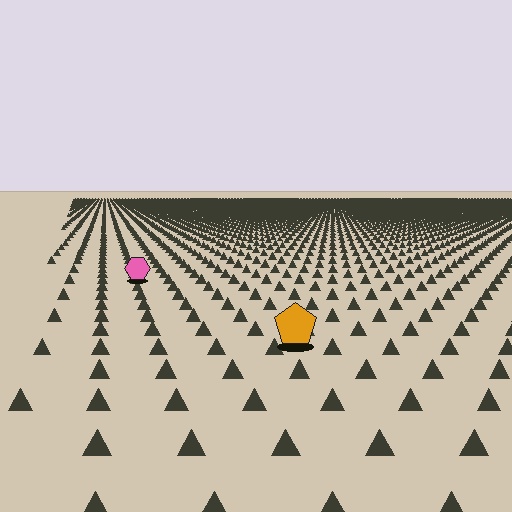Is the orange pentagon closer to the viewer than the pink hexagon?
Yes. The orange pentagon is closer — you can tell from the texture gradient: the ground texture is coarser near it.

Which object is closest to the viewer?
The orange pentagon is closest. The texture marks near it are larger and more spread out.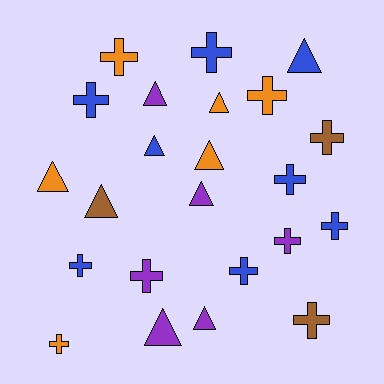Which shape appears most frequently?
Cross, with 13 objects.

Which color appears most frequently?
Blue, with 8 objects.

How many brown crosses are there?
There are 2 brown crosses.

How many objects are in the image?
There are 23 objects.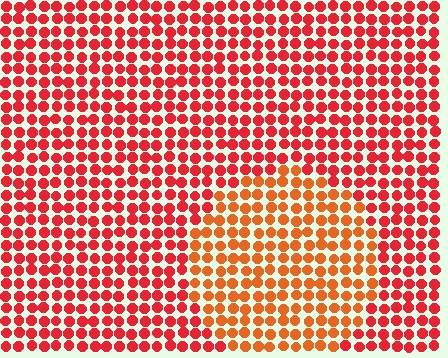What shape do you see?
I see a circle.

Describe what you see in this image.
The image is filled with small red elements in a uniform arrangement. A circle-shaped region is visible where the elements are tinted to a slightly different hue, forming a subtle color boundary.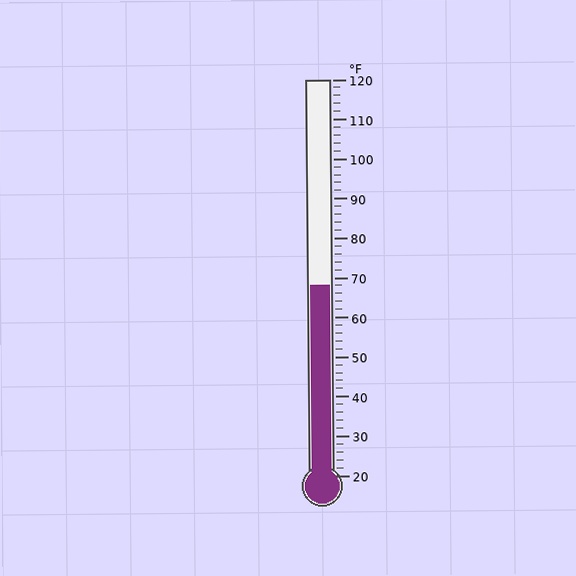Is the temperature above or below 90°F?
The temperature is below 90°F.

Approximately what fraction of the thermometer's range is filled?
The thermometer is filled to approximately 50% of its range.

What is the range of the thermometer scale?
The thermometer scale ranges from 20°F to 120°F.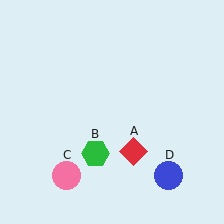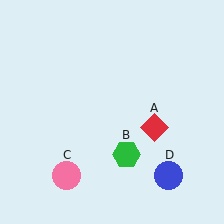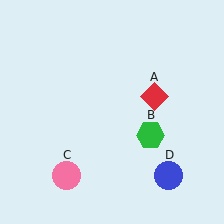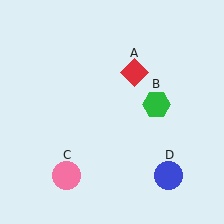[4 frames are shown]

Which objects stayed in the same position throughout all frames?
Pink circle (object C) and blue circle (object D) remained stationary.